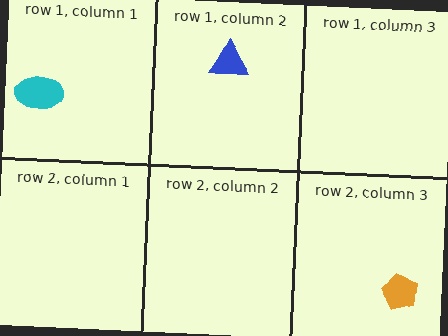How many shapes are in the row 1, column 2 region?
1.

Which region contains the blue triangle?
The row 1, column 2 region.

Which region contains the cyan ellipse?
The row 1, column 1 region.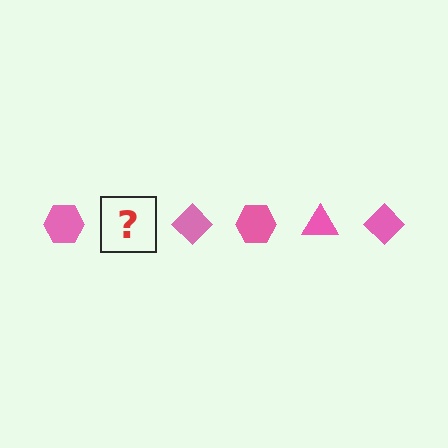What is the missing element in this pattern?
The missing element is a pink triangle.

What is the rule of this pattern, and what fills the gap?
The rule is that the pattern cycles through hexagon, triangle, diamond shapes in pink. The gap should be filled with a pink triangle.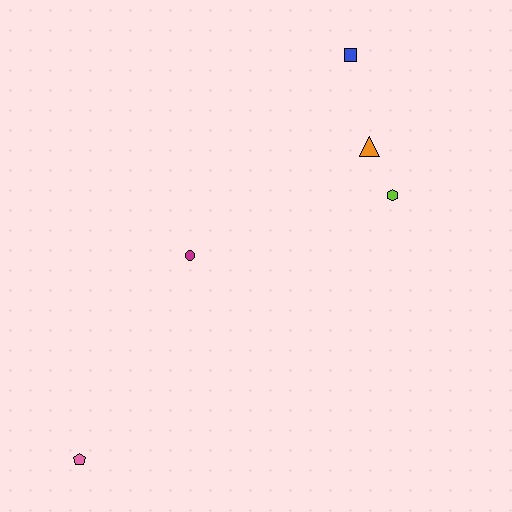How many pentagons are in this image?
There is 1 pentagon.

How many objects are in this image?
There are 5 objects.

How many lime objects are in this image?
There is 1 lime object.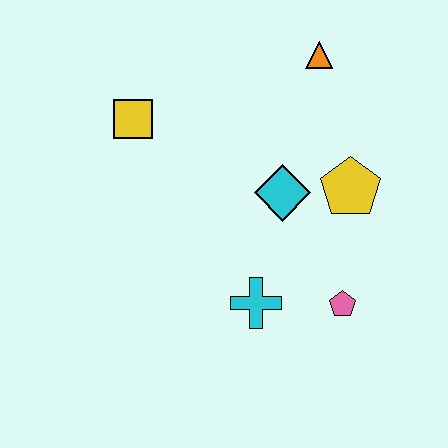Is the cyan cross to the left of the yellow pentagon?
Yes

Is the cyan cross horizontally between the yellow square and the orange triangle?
Yes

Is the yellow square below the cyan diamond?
No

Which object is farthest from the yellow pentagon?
The yellow square is farthest from the yellow pentagon.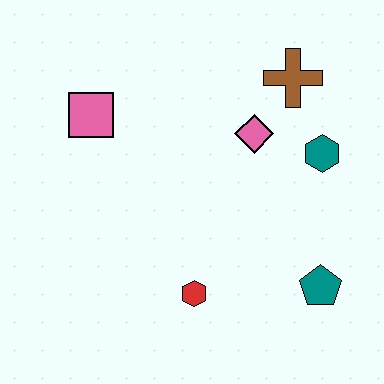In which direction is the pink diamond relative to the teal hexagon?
The pink diamond is to the left of the teal hexagon.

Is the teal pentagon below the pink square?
Yes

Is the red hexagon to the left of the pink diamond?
Yes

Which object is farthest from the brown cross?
The red hexagon is farthest from the brown cross.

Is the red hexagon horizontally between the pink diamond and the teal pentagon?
No